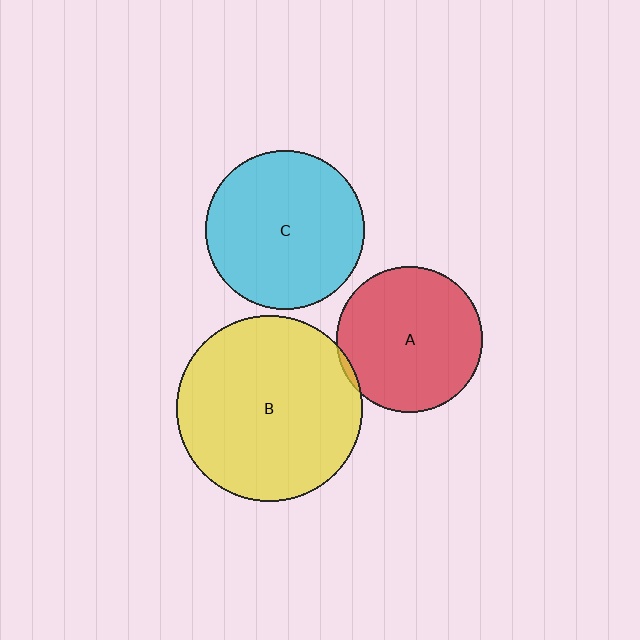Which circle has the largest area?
Circle B (yellow).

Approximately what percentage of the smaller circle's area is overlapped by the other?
Approximately 5%.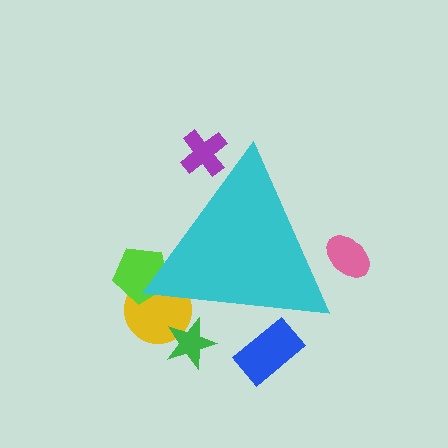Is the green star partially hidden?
Yes, the green star is partially hidden behind the cyan triangle.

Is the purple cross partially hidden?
Yes, the purple cross is partially hidden behind the cyan triangle.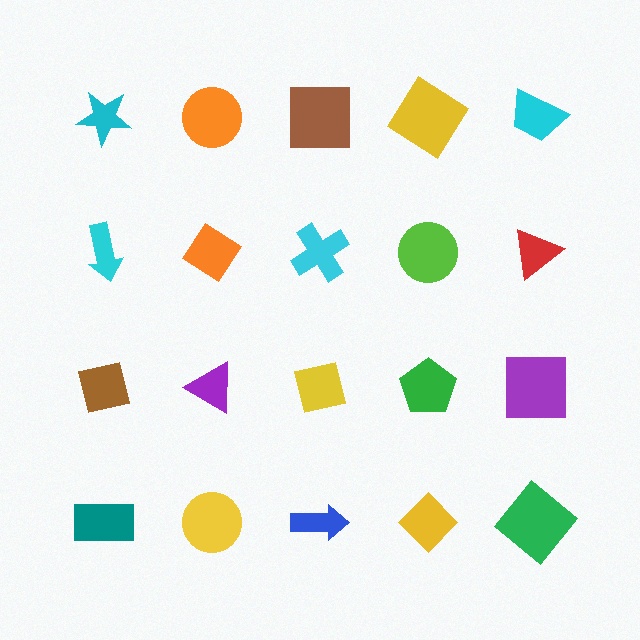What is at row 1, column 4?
A yellow diamond.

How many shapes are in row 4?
5 shapes.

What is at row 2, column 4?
A lime circle.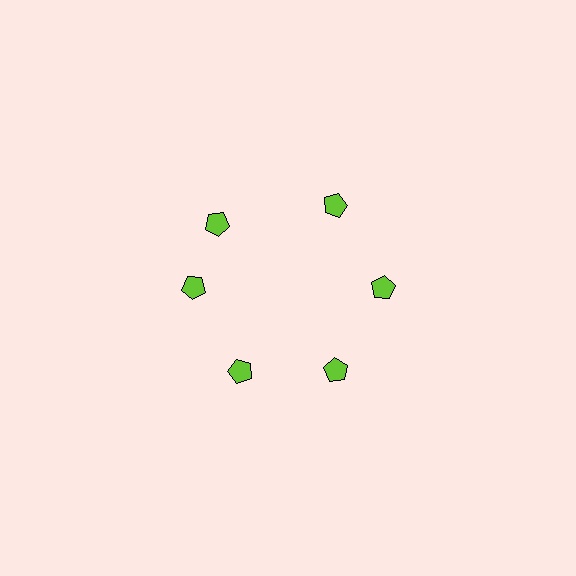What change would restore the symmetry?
The symmetry would be restored by rotating it back into even spacing with its neighbors so that all 6 pentagons sit at equal angles and equal distance from the center.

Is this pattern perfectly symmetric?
No. The 6 lime pentagons are arranged in a ring, but one element near the 11 o'clock position is rotated out of alignment along the ring, breaking the 6-fold rotational symmetry.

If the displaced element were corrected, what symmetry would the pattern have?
It would have 6-fold rotational symmetry — the pattern would map onto itself every 60 degrees.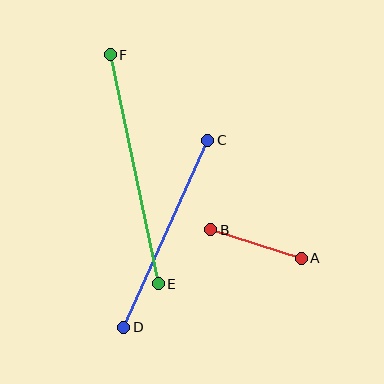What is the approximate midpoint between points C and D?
The midpoint is at approximately (166, 234) pixels.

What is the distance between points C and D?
The distance is approximately 205 pixels.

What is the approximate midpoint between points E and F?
The midpoint is at approximately (134, 169) pixels.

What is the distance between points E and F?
The distance is approximately 234 pixels.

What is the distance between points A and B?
The distance is approximately 95 pixels.